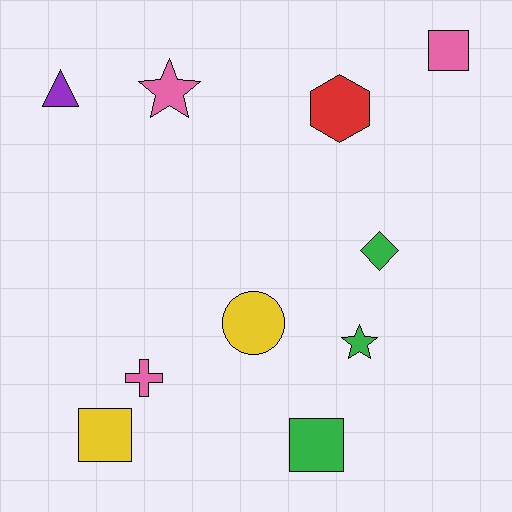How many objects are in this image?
There are 10 objects.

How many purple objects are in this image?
There is 1 purple object.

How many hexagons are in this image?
There is 1 hexagon.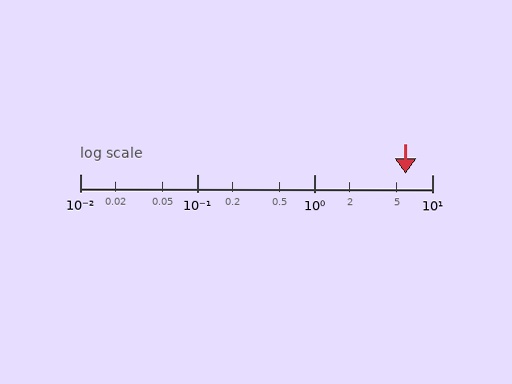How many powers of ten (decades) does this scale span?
The scale spans 3 decades, from 0.01 to 10.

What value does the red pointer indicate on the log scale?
The pointer indicates approximately 6.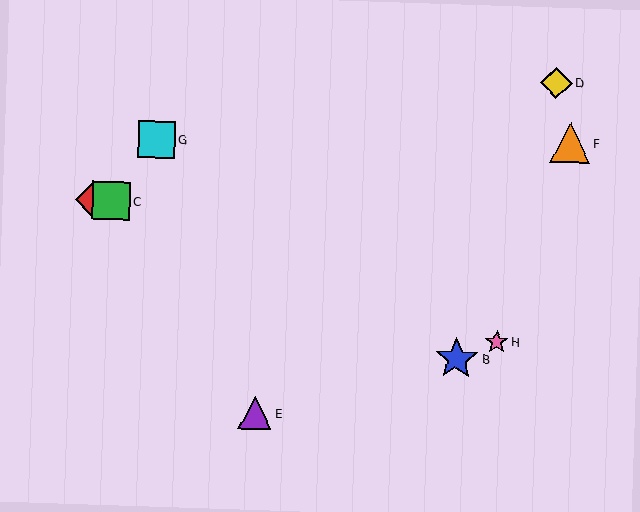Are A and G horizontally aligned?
No, A is at y≈200 and G is at y≈140.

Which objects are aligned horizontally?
Objects A, C are aligned horizontally.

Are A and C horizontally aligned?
Yes, both are at y≈200.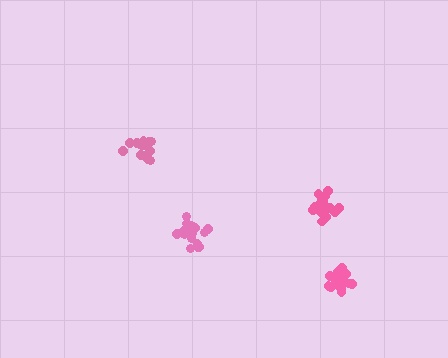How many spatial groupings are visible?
There are 4 spatial groupings.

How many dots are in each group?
Group 1: 18 dots, Group 2: 18 dots, Group 3: 20 dots, Group 4: 17 dots (73 total).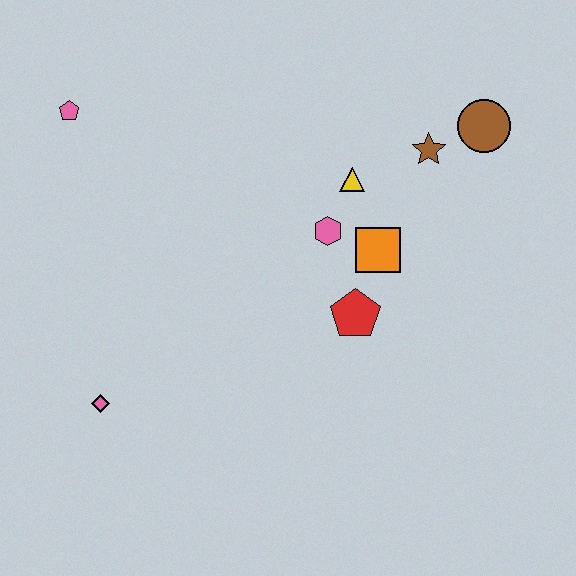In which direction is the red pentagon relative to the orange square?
The red pentagon is below the orange square.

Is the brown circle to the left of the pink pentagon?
No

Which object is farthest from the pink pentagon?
The brown circle is farthest from the pink pentagon.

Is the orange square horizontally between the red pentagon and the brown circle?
Yes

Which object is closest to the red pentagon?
The orange square is closest to the red pentagon.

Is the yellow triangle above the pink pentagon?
No